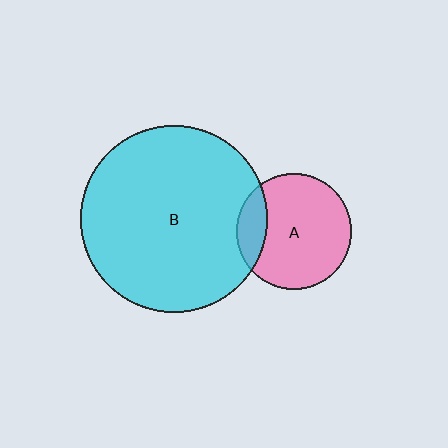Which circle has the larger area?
Circle B (cyan).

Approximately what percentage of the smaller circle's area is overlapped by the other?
Approximately 20%.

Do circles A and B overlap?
Yes.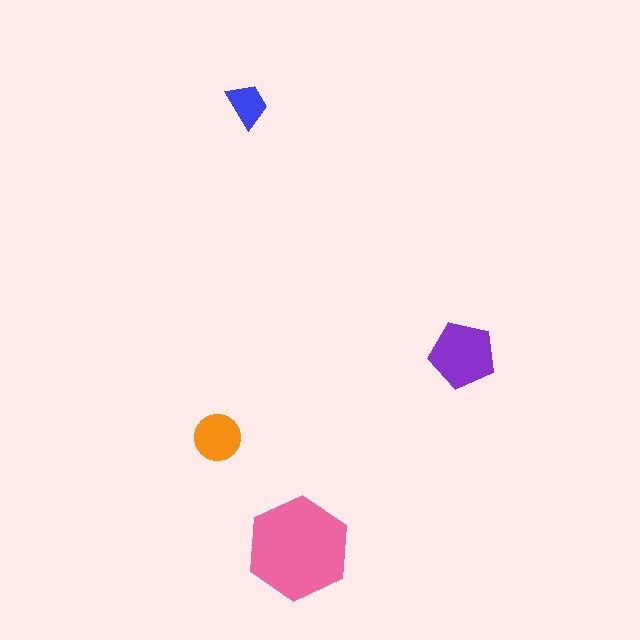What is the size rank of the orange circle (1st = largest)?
3rd.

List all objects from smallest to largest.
The blue trapezoid, the orange circle, the purple pentagon, the pink hexagon.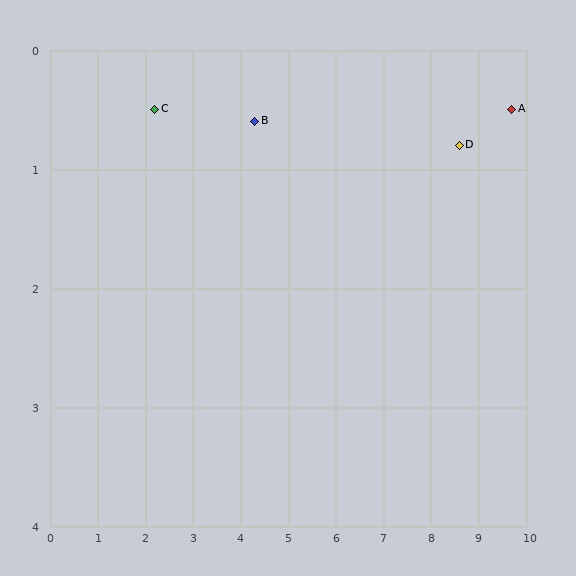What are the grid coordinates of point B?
Point B is at approximately (4.3, 0.6).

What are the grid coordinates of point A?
Point A is at approximately (9.7, 0.5).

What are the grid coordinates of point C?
Point C is at approximately (2.2, 0.5).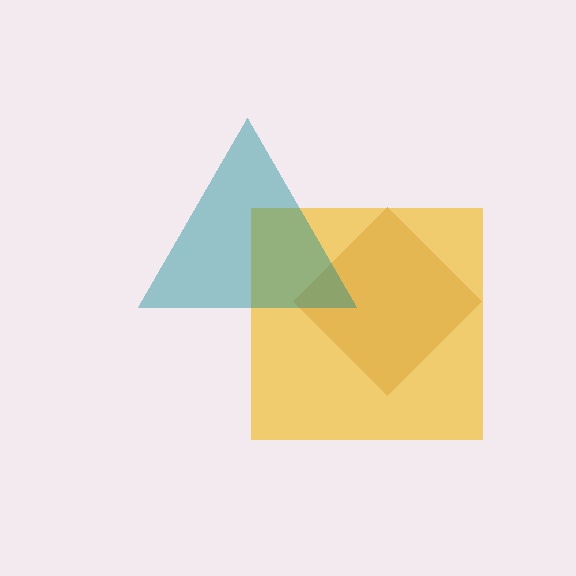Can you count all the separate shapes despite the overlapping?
Yes, there are 3 separate shapes.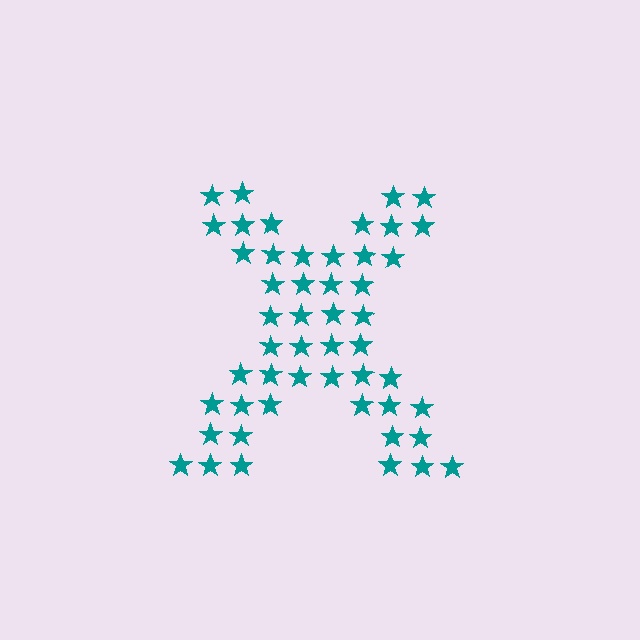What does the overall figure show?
The overall figure shows the letter X.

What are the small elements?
The small elements are stars.